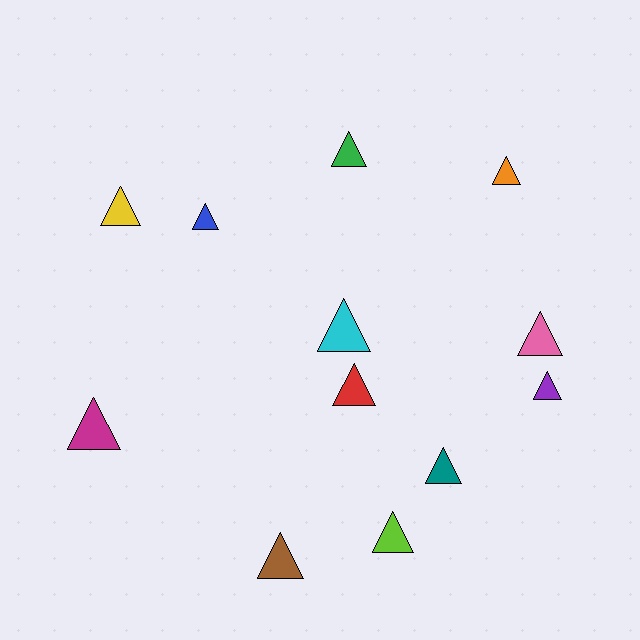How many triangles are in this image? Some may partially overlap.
There are 12 triangles.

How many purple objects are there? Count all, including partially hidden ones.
There is 1 purple object.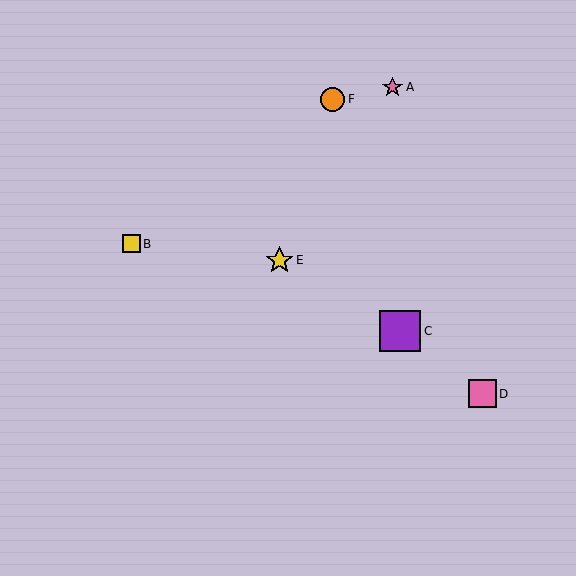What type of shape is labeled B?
Shape B is a yellow square.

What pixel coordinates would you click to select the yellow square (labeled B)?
Click at (132, 244) to select the yellow square B.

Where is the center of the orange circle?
The center of the orange circle is at (333, 99).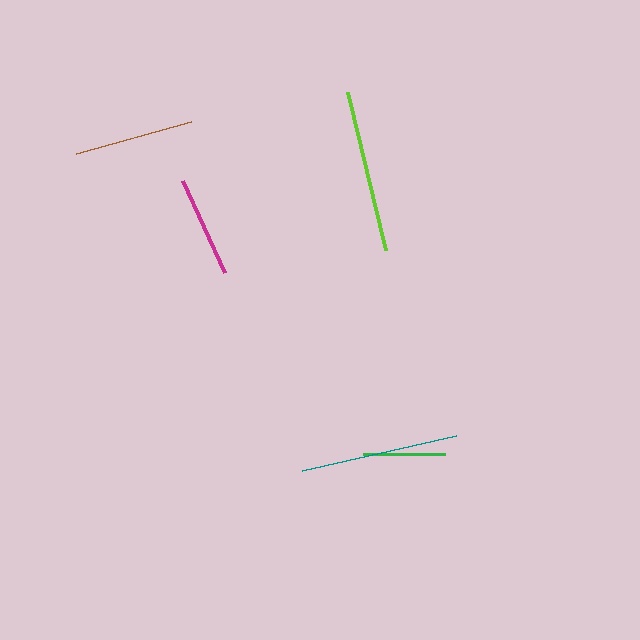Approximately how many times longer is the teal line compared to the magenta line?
The teal line is approximately 1.6 times the length of the magenta line.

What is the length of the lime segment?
The lime segment is approximately 163 pixels long.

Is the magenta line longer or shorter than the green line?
The magenta line is longer than the green line.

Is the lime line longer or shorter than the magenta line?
The lime line is longer than the magenta line.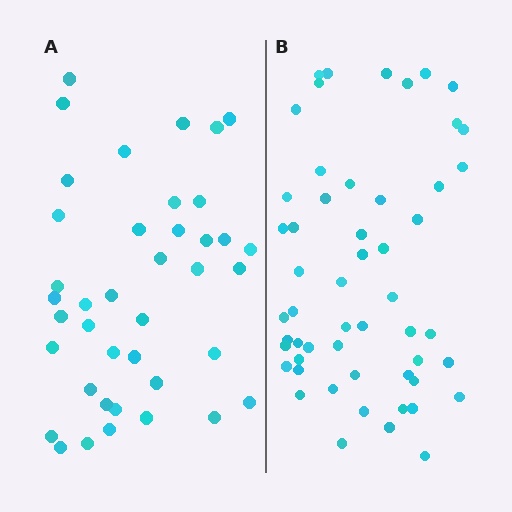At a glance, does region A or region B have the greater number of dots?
Region B (the right region) has more dots.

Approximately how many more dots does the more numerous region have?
Region B has approximately 15 more dots than region A.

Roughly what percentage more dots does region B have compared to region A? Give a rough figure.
About 35% more.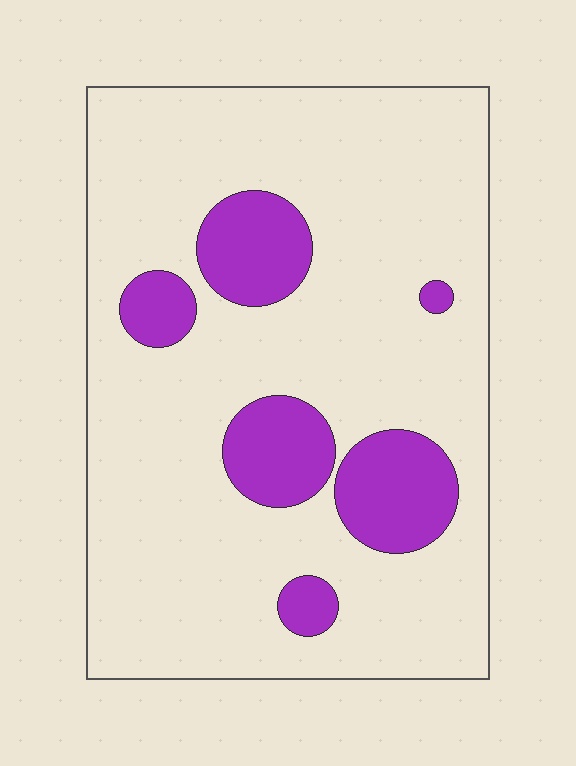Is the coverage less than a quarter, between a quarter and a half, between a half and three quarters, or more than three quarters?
Less than a quarter.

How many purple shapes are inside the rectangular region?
6.